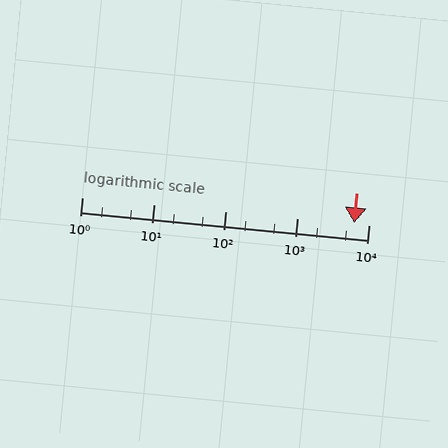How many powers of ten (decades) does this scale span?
The scale spans 4 decades, from 1 to 10000.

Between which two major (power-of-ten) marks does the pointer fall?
The pointer is between 1000 and 10000.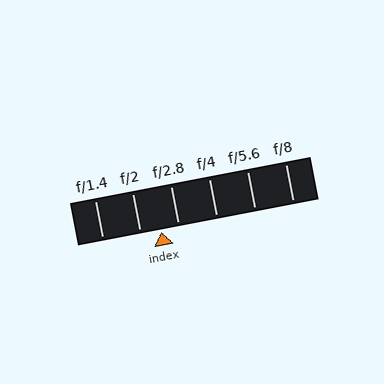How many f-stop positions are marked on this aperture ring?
There are 6 f-stop positions marked.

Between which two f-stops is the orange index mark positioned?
The index mark is between f/2 and f/2.8.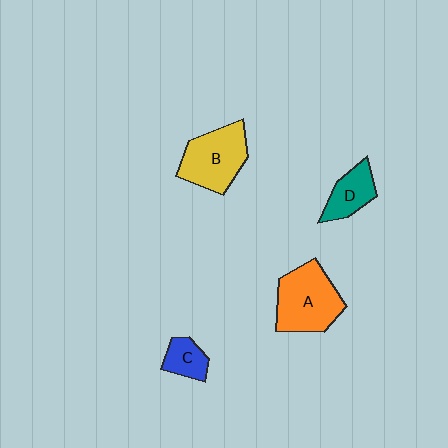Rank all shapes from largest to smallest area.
From largest to smallest: A (orange), B (yellow), D (teal), C (blue).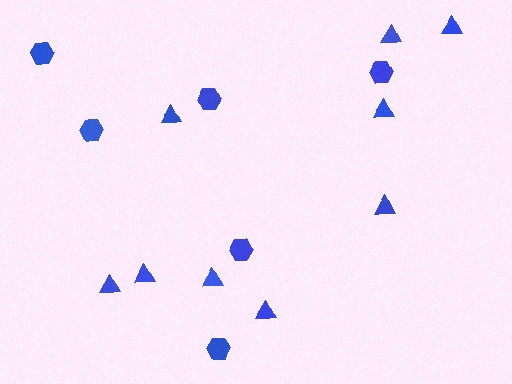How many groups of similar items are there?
There are 2 groups: one group of triangles (9) and one group of hexagons (6).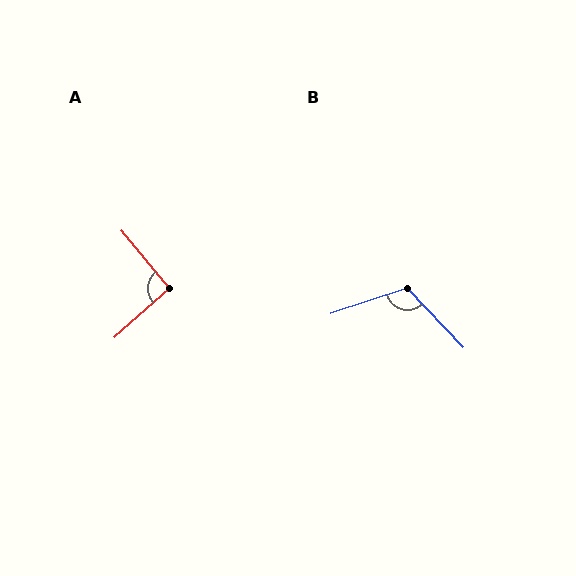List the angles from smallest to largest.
A (92°), B (115°).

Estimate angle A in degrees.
Approximately 92 degrees.